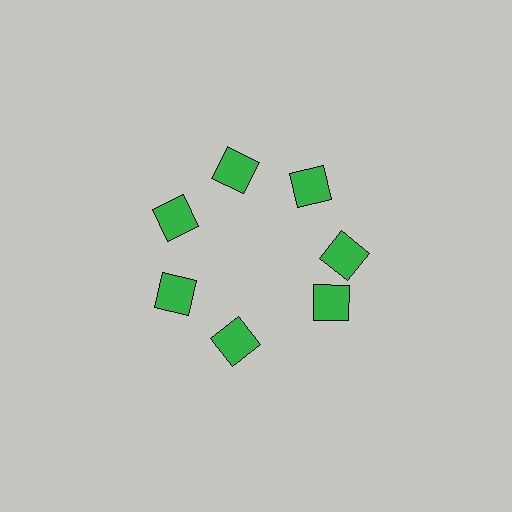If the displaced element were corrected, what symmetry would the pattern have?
It would have 7-fold rotational symmetry — the pattern would map onto itself every 51 degrees.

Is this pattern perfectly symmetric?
No. The 7 green diamonds are arranged in a ring, but one element near the 5 o'clock position is rotated out of alignment along the ring, breaking the 7-fold rotational symmetry.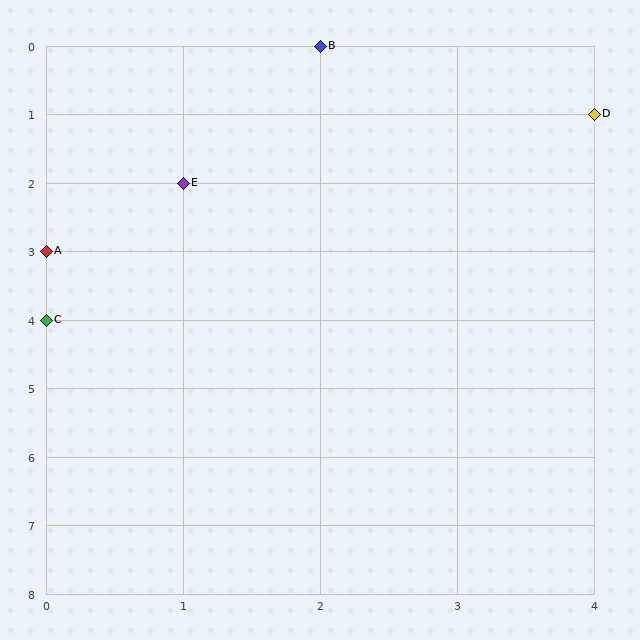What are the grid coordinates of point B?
Point B is at grid coordinates (2, 0).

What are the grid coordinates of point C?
Point C is at grid coordinates (0, 4).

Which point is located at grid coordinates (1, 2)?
Point E is at (1, 2).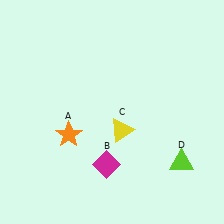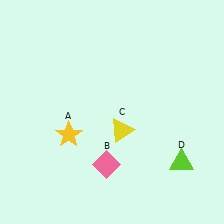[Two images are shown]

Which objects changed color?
A changed from orange to yellow. B changed from magenta to pink.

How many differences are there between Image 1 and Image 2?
There are 2 differences between the two images.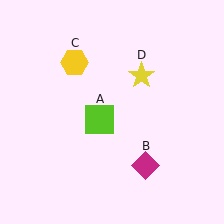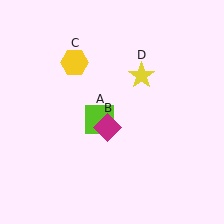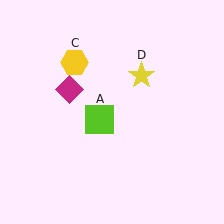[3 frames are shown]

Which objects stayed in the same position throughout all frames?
Lime square (object A) and yellow hexagon (object C) and yellow star (object D) remained stationary.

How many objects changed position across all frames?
1 object changed position: magenta diamond (object B).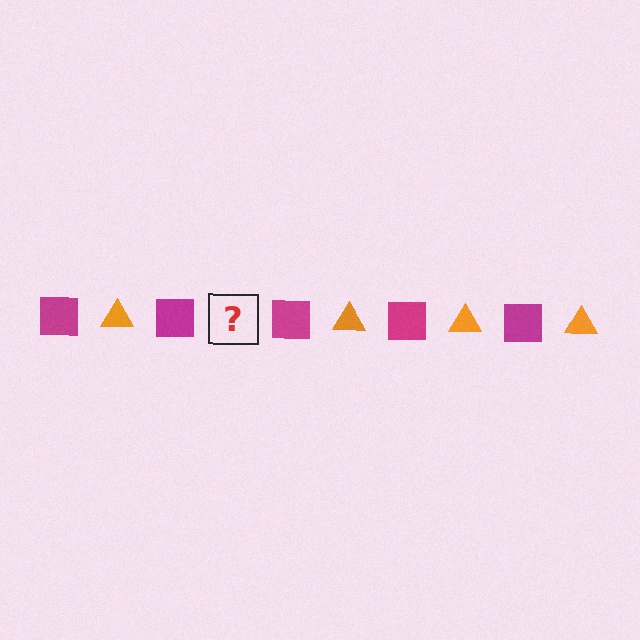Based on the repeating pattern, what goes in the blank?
The blank should be an orange triangle.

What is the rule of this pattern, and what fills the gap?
The rule is that the pattern alternates between magenta square and orange triangle. The gap should be filled with an orange triangle.